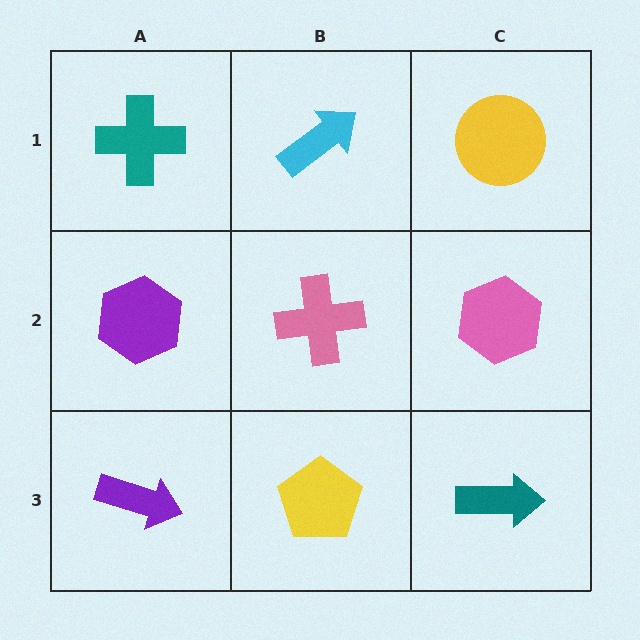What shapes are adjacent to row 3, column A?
A purple hexagon (row 2, column A), a yellow pentagon (row 3, column B).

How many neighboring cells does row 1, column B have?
3.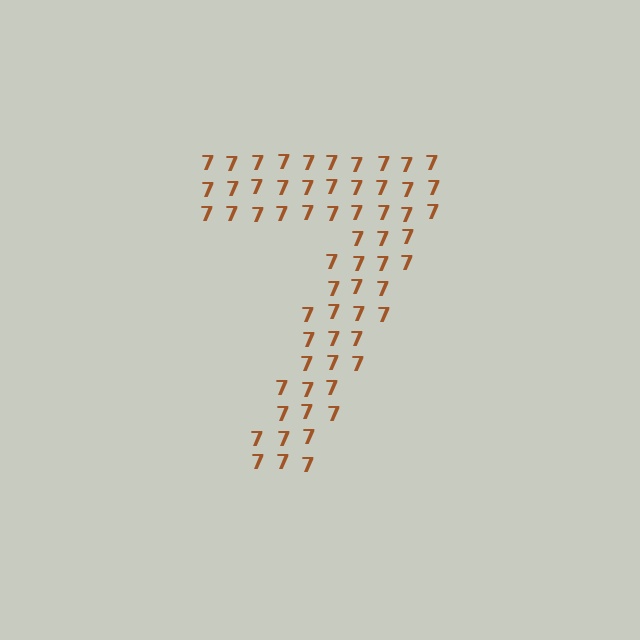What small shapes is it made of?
It is made of small digit 7's.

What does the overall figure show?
The overall figure shows the digit 7.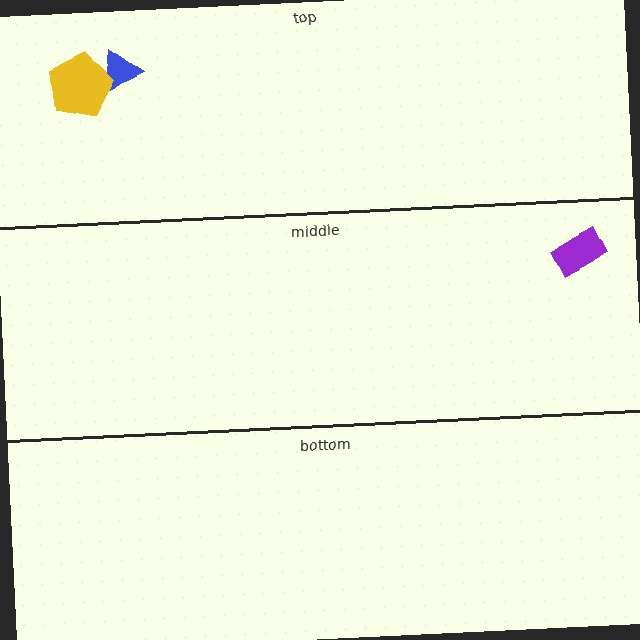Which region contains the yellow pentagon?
The top region.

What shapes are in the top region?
The blue triangle, the yellow pentagon.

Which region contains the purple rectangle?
The middle region.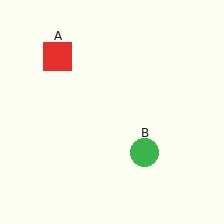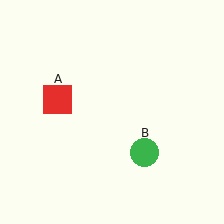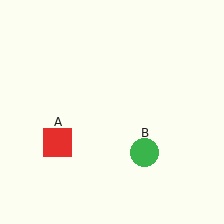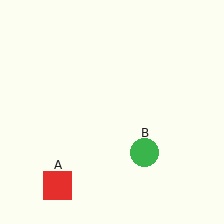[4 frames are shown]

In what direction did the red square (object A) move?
The red square (object A) moved down.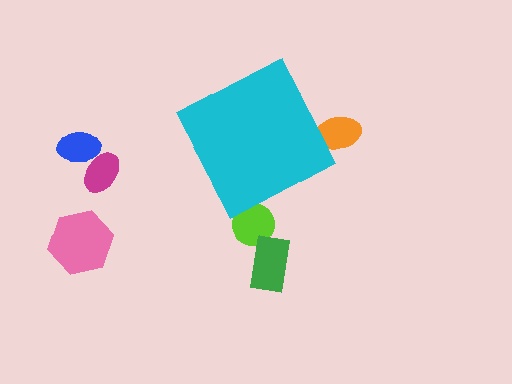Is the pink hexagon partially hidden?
No, the pink hexagon is fully visible.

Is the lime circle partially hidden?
Yes, the lime circle is partially hidden behind the cyan diamond.